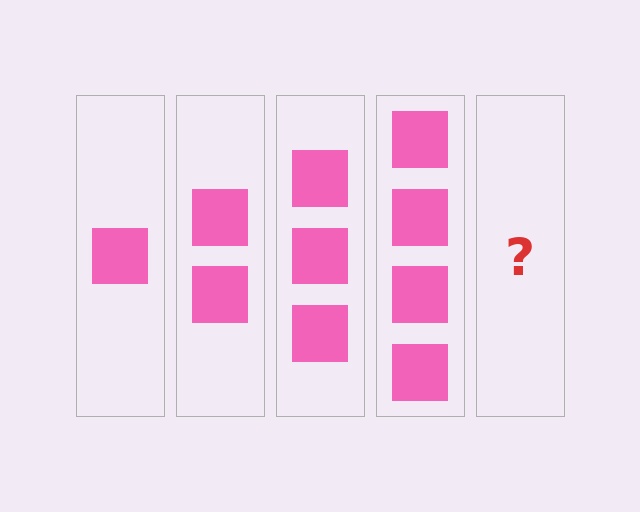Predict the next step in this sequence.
The next step is 5 squares.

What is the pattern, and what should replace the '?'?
The pattern is that each step adds one more square. The '?' should be 5 squares.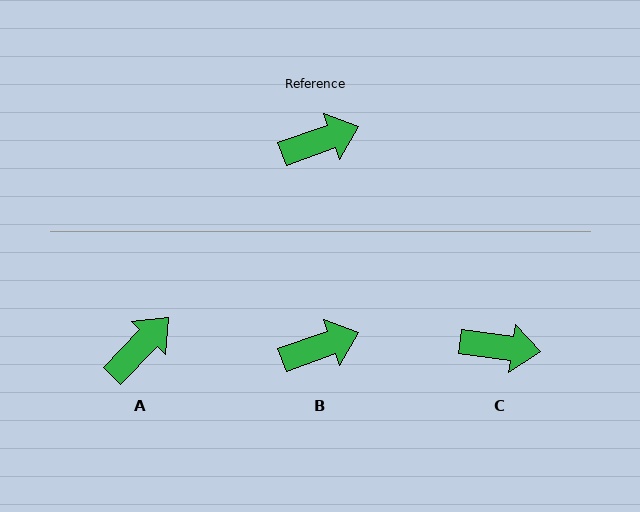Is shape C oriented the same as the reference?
No, it is off by about 27 degrees.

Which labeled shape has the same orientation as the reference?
B.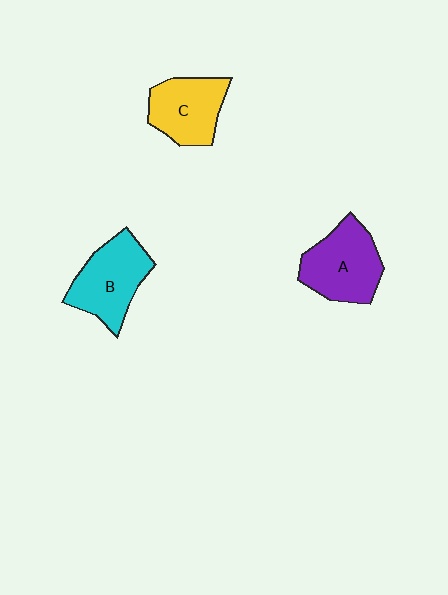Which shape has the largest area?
Shape A (purple).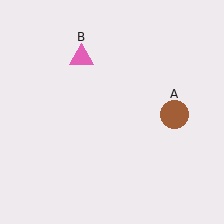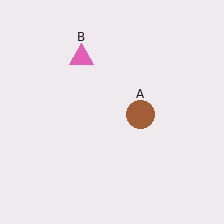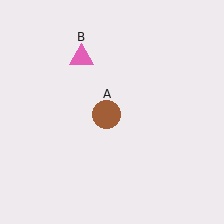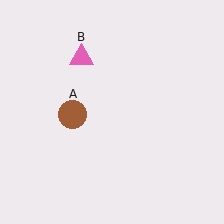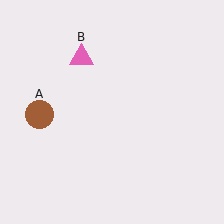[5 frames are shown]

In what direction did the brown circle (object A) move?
The brown circle (object A) moved left.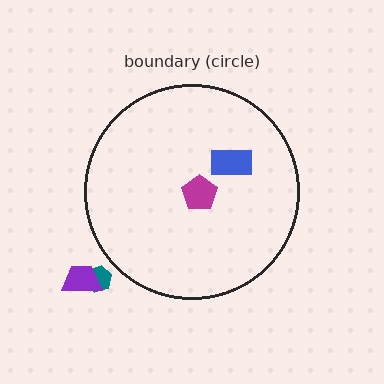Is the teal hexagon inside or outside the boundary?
Outside.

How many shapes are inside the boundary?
2 inside, 2 outside.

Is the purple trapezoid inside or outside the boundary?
Outside.